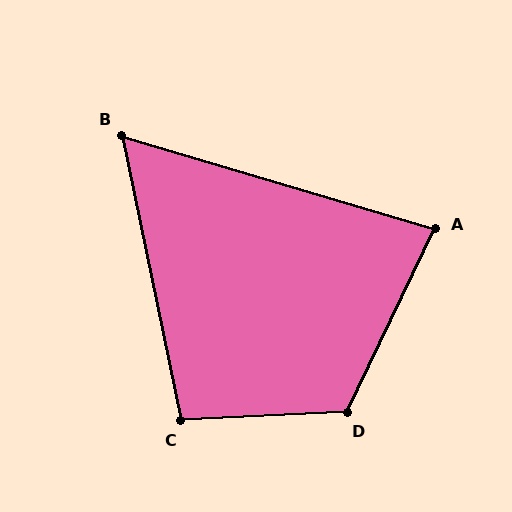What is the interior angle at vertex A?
Approximately 81 degrees (acute).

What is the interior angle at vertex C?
Approximately 99 degrees (obtuse).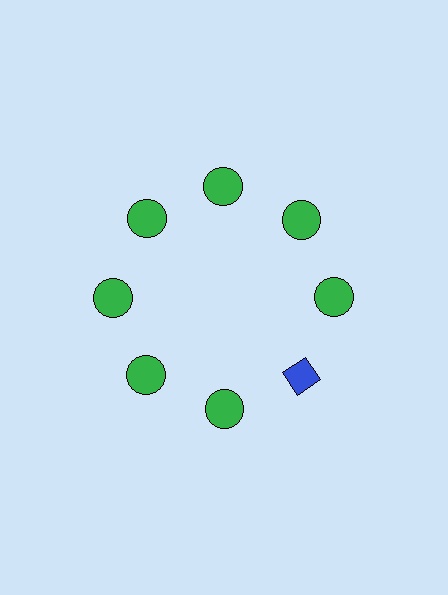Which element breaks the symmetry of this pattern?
The blue diamond at roughly the 4 o'clock position breaks the symmetry. All other shapes are green circles.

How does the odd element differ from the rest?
It differs in both color (blue instead of green) and shape (diamond instead of circle).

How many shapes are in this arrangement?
There are 8 shapes arranged in a ring pattern.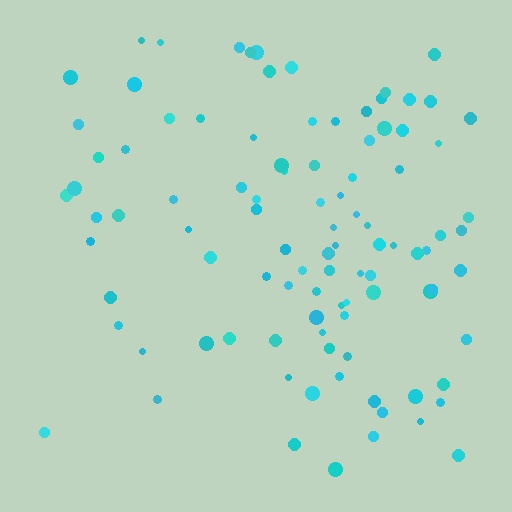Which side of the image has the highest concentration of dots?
The right.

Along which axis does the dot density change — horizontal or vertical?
Horizontal.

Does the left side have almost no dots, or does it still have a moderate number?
Still a moderate number, just noticeably fewer than the right.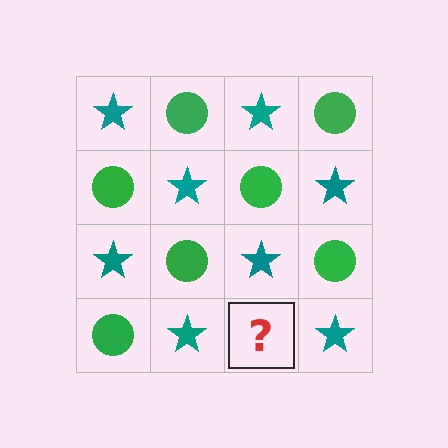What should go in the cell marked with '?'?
The missing cell should contain a green circle.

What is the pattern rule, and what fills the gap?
The rule is that it alternates teal star and green circle in a checkerboard pattern. The gap should be filled with a green circle.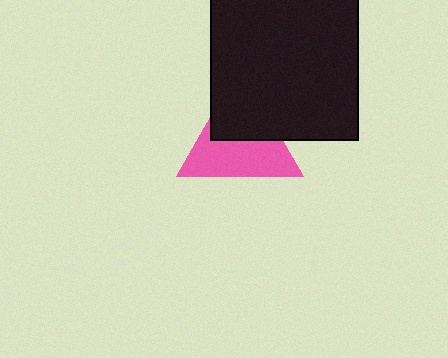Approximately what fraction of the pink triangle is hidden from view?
Roughly 44% of the pink triangle is hidden behind the black rectangle.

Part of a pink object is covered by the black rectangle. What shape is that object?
It is a triangle.